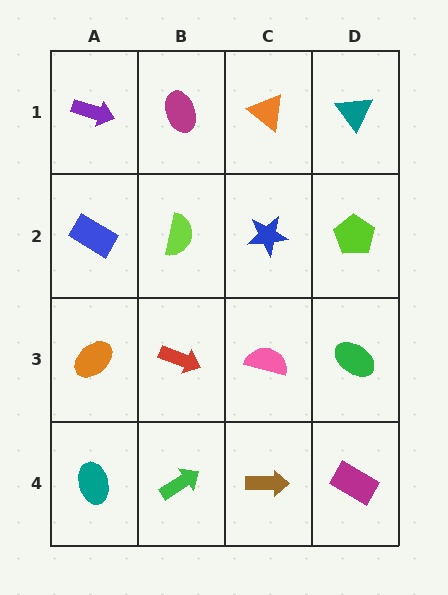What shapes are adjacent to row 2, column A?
A purple arrow (row 1, column A), an orange ellipse (row 3, column A), a lime semicircle (row 2, column B).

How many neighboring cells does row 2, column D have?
3.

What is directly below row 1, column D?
A lime pentagon.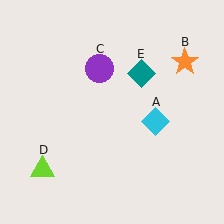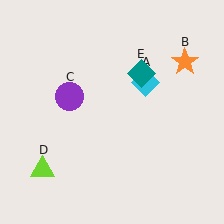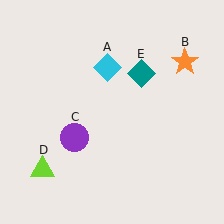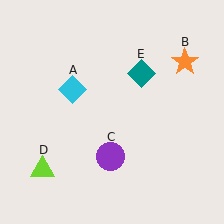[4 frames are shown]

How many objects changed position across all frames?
2 objects changed position: cyan diamond (object A), purple circle (object C).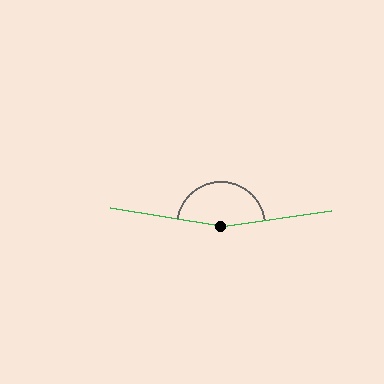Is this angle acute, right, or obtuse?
It is obtuse.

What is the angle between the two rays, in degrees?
Approximately 163 degrees.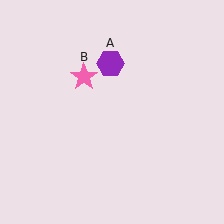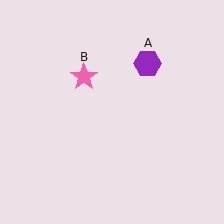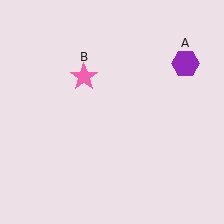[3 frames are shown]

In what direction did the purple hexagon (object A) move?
The purple hexagon (object A) moved right.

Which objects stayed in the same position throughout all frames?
Pink star (object B) remained stationary.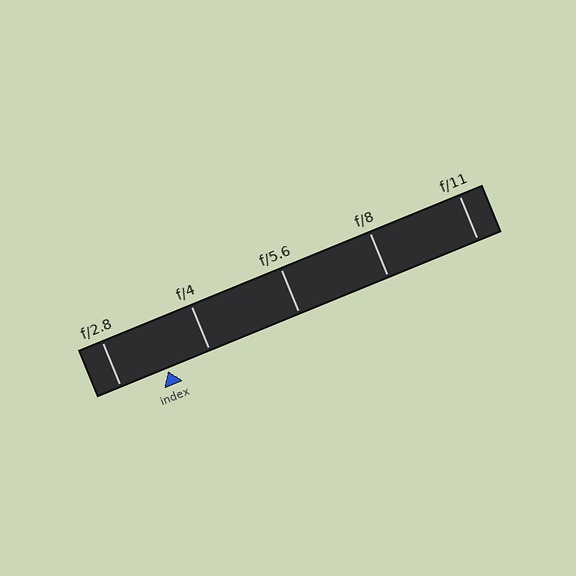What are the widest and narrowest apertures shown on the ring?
The widest aperture shown is f/2.8 and the narrowest is f/11.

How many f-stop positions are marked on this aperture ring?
There are 5 f-stop positions marked.